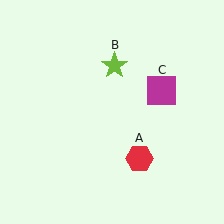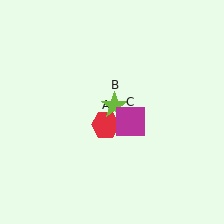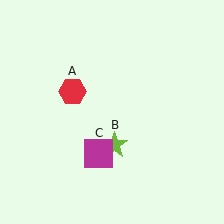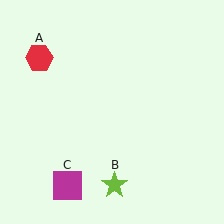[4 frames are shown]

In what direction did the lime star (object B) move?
The lime star (object B) moved down.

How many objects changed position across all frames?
3 objects changed position: red hexagon (object A), lime star (object B), magenta square (object C).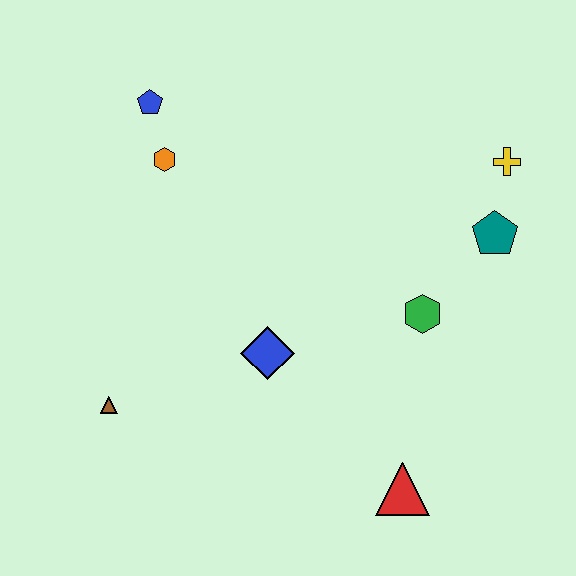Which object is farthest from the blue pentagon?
The red triangle is farthest from the blue pentagon.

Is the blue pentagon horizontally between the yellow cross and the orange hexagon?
No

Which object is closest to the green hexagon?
The teal pentagon is closest to the green hexagon.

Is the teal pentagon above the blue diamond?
Yes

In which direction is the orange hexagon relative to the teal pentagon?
The orange hexagon is to the left of the teal pentagon.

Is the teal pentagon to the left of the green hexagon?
No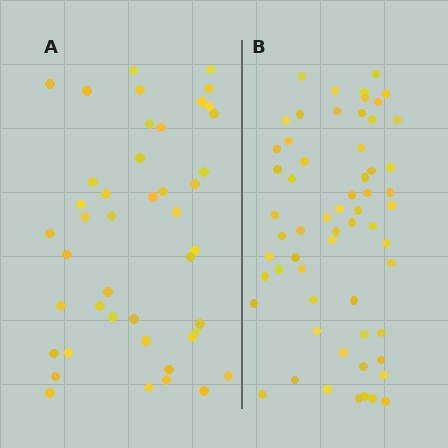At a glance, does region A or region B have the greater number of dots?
Region B (the right region) has more dots.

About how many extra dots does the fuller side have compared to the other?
Region B has approximately 15 more dots than region A.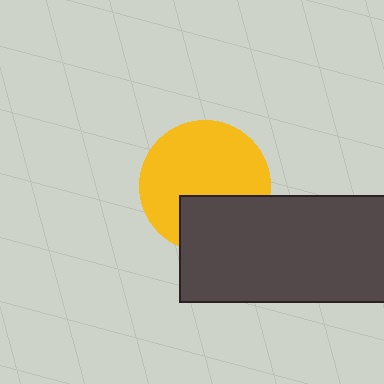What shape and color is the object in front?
The object in front is a dark gray rectangle.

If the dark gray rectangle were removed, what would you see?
You would see the complete yellow circle.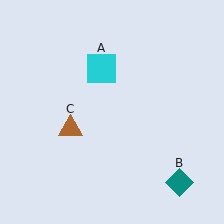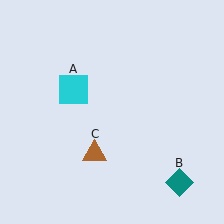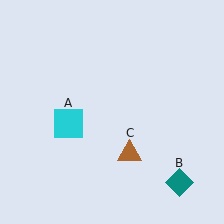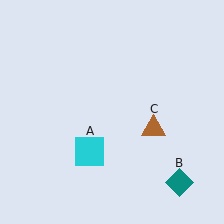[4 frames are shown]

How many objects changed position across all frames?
2 objects changed position: cyan square (object A), brown triangle (object C).